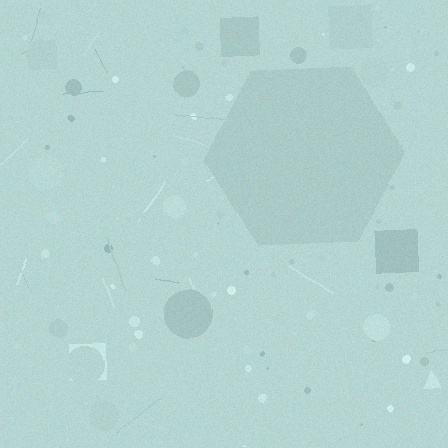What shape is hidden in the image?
A hexagon is hidden in the image.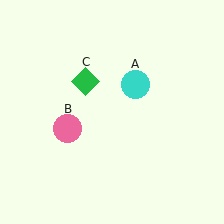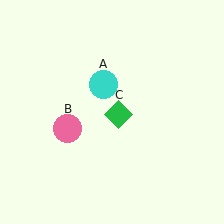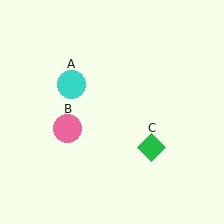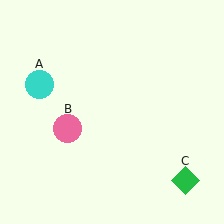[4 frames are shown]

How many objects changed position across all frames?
2 objects changed position: cyan circle (object A), green diamond (object C).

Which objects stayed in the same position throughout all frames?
Pink circle (object B) remained stationary.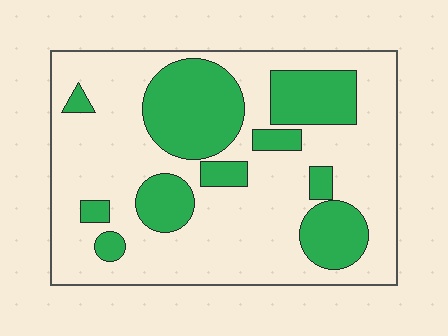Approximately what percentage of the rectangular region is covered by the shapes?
Approximately 30%.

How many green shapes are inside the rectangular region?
10.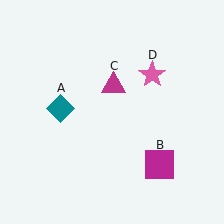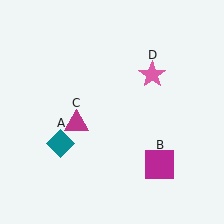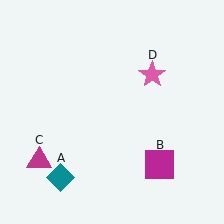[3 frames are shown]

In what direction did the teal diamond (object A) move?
The teal diamond (object A) moved down.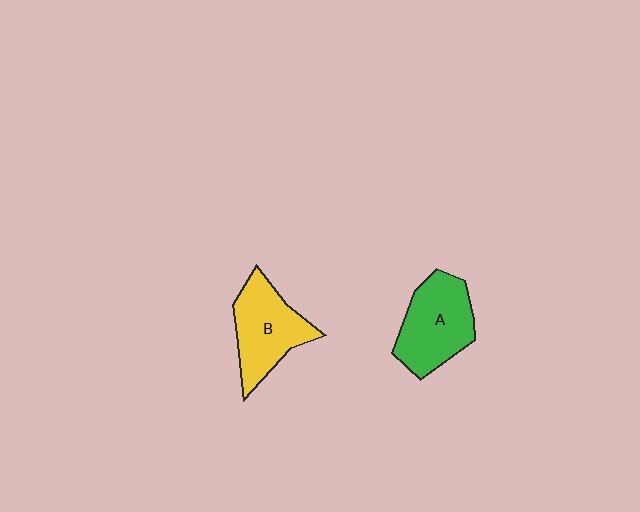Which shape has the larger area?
Shape A (green).